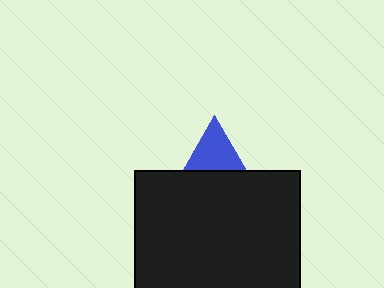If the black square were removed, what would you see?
You would see the complete blue triangle.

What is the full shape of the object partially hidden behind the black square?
The partially hidden object is a blue triangle.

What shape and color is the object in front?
The object in front is a black square.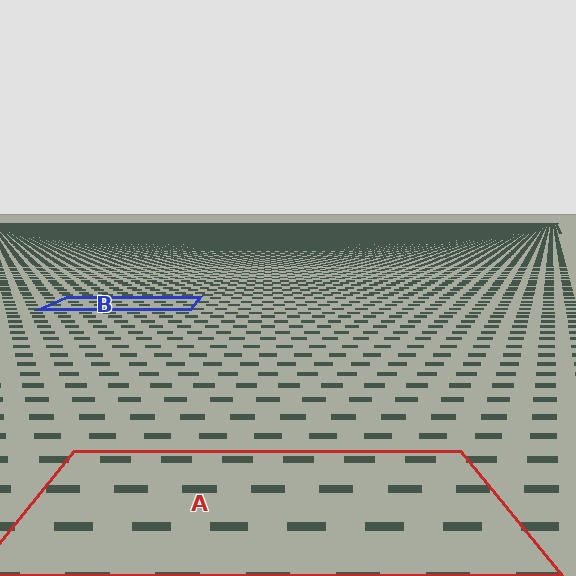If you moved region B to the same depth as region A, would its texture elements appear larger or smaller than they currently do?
They would appear larger. At a closer depth, the same texture elements are projected at a bigger on-screen size.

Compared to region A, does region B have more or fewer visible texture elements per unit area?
Region B has more texture elements per unit area — they are packed more densely because it is farther away.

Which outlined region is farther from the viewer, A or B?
Region B is farther from the viewer — the texture elements inside it appear smaller and more densely packed.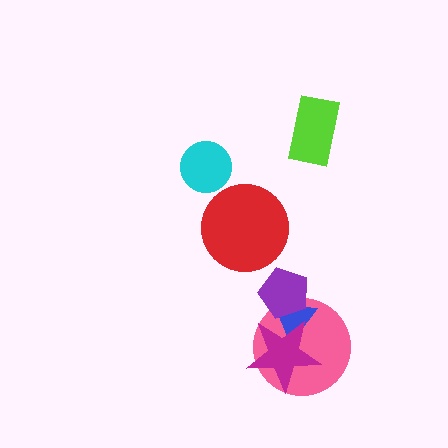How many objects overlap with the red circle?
0 objects overlap with the red circle.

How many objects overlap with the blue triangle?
3 objects overlap with the blue triangle.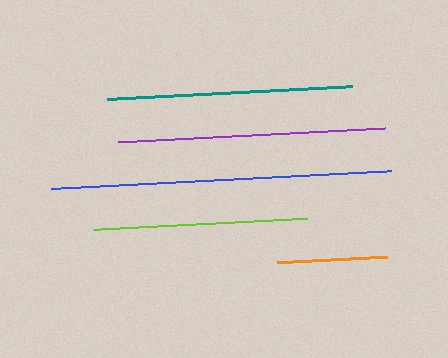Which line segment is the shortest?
The orange line is the shortest at approximately 110 pixels.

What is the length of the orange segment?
The orange segment is approximately 110 pixels long.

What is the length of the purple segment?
The purple segment is approximately 267 pixels long.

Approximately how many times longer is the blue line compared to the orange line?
The blue line is approximately 3.1 times the length of the orange line.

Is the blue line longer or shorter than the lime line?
The blue line is longer than the lime line.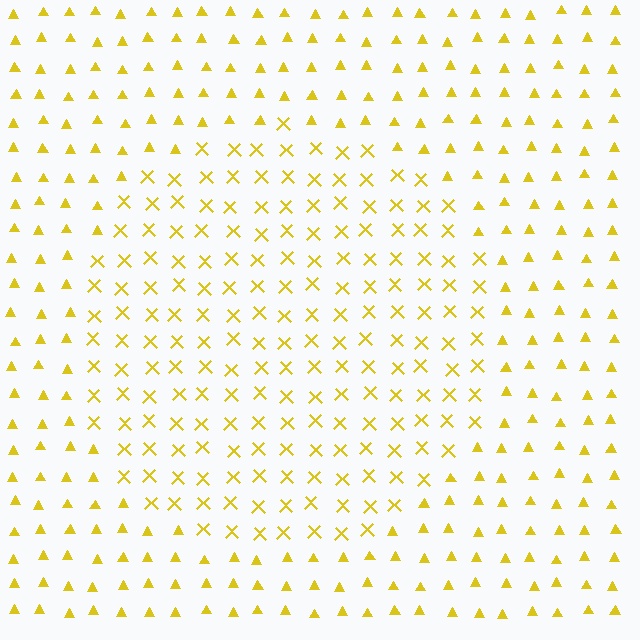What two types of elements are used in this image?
The image uses X marks inside the circle region and triangles outside it.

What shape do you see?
I see a circle.